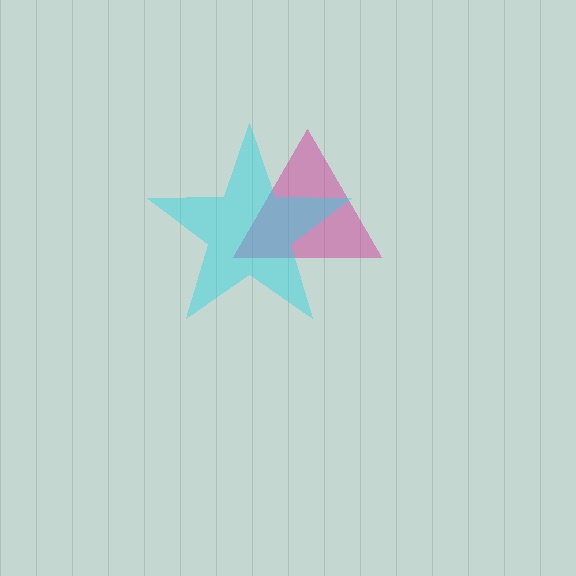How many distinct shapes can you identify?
There are 2 distinct shapes: a magenta triangle, a cyan star.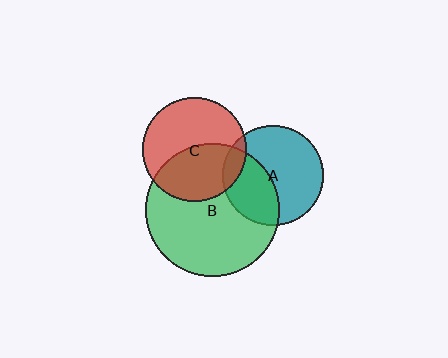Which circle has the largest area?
Circle B (green).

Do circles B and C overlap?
Yes.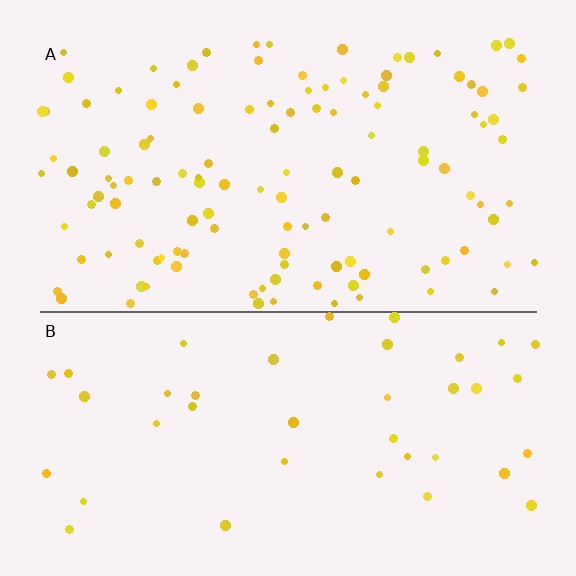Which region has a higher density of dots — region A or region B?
A (the top).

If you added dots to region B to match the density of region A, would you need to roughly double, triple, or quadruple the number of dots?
Approximately triple.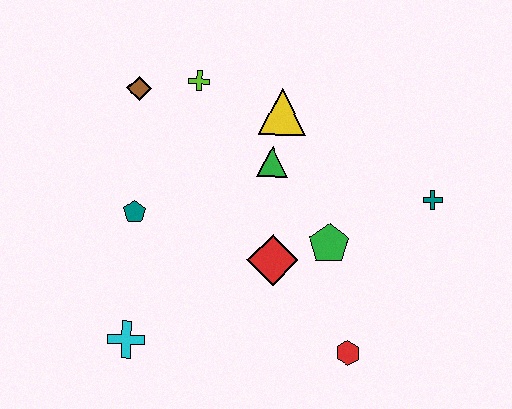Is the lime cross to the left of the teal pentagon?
No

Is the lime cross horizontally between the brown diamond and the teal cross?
Yes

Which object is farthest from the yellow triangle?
The cyan cross is farthest from the yellow triangle.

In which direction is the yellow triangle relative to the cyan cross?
The yellow triangle is above the cyan cross.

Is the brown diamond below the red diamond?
No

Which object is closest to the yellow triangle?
The green triangle is closest to the yellow triangle.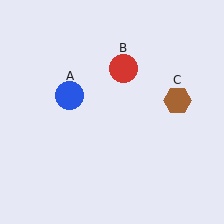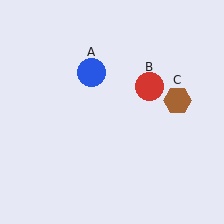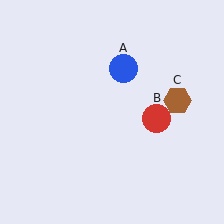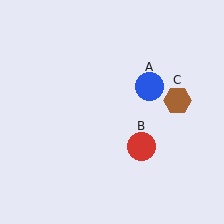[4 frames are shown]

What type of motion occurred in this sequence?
The blue circle (object A), red circle (object B) rotated clockwise around the center of the scene.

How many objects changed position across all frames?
2 objects changed position: blue circle (object A), red circle (object B).